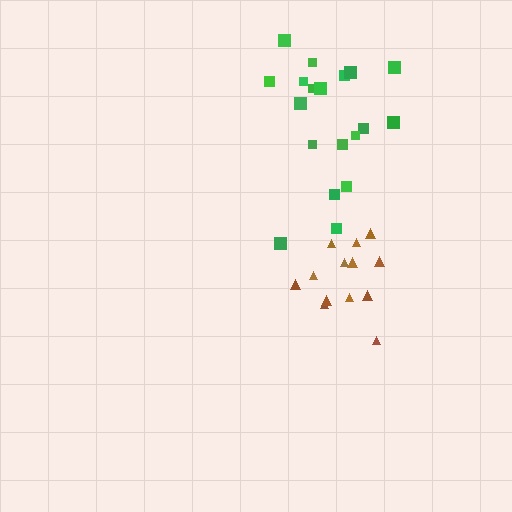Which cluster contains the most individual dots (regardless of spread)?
Green (19).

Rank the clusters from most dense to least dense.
brown, green.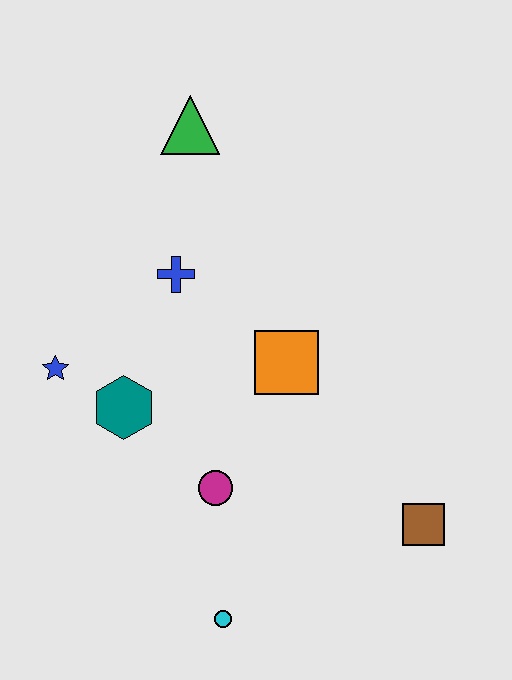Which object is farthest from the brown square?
The green triangle is farthest from the brown square.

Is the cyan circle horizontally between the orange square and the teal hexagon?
Yes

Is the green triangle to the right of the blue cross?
Yes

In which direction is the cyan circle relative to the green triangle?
The cyan circle is below the green triangle.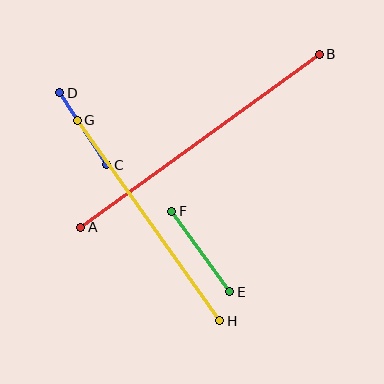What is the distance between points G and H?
The distance is approximately 246 pixels.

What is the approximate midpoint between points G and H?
The midpoint is at approximately (149, 221) pixels.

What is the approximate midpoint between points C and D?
The midpoint is at approximately (83, 129) pixels.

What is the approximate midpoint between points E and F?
The midpoint is at approximately (201, 252) pixels.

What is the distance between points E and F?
The distance is approximately 99 pixels.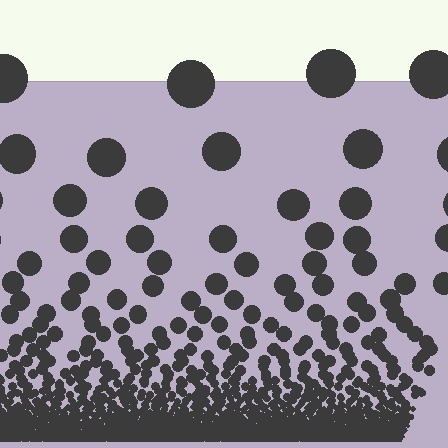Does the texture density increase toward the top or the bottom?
Density increases toward the bottom.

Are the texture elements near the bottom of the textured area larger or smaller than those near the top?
Smaller. The gradient is inverted — elements near the bottom are smaller and denser.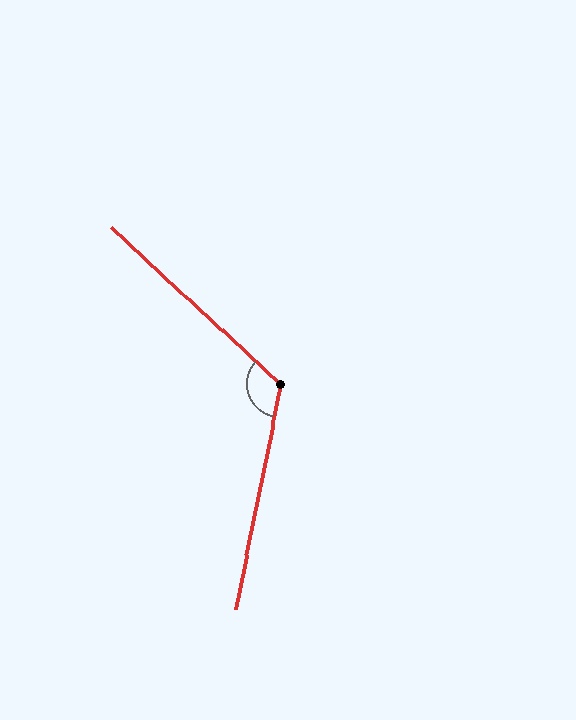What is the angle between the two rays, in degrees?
Approximately 122 degrees.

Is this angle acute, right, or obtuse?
It is obtuse.